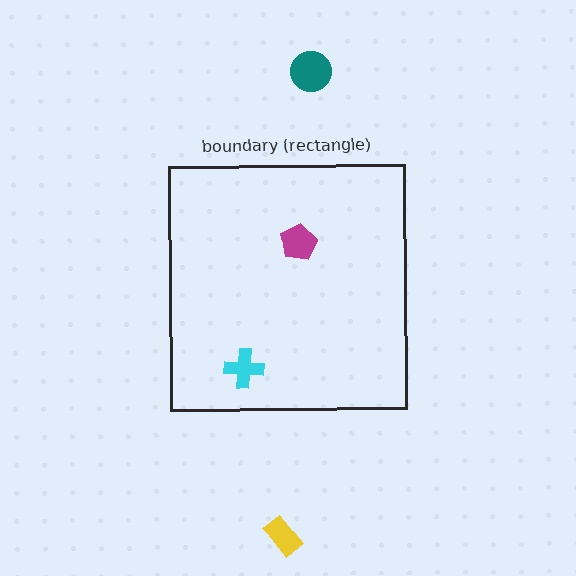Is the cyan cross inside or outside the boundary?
Inside.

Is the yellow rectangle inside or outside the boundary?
Outside.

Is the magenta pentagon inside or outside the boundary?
Inside.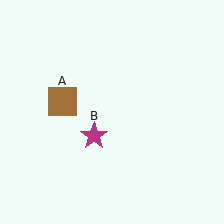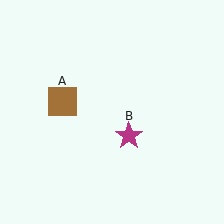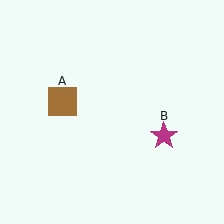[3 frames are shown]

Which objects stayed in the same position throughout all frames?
Brown square (object A) remained stationary.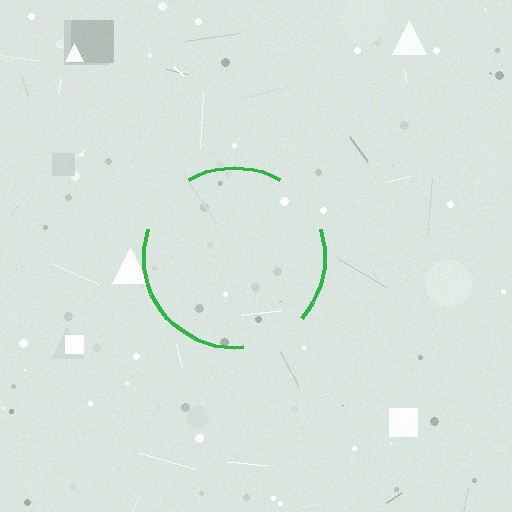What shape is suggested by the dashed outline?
The dashed outline suggests a circle.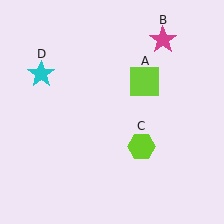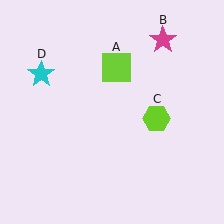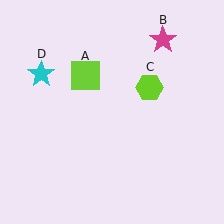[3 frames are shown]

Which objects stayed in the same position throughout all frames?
Magenta star (object B) and cyan star (object D) remained stationary.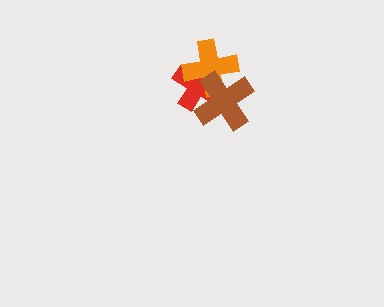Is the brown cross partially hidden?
No, no other shape covers it.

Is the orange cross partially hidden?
Yes, it is partially covered by another shape.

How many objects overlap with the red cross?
2 objects overlap with the red cross.